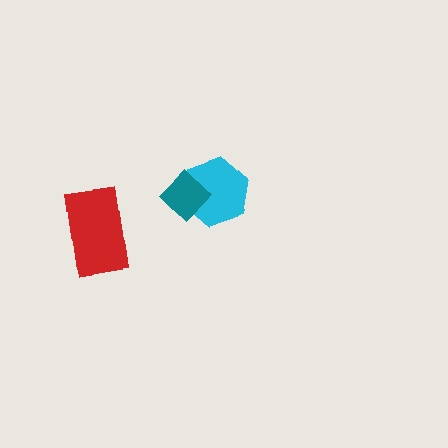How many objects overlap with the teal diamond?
1 object overlaps with the teal diamond.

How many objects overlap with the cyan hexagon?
1 object overlaps with the cyan hexagon.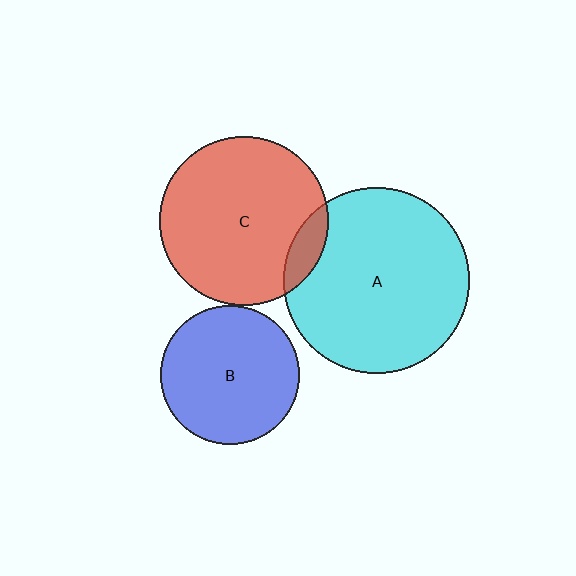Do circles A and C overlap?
Yes.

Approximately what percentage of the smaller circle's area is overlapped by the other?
Approximately 10%.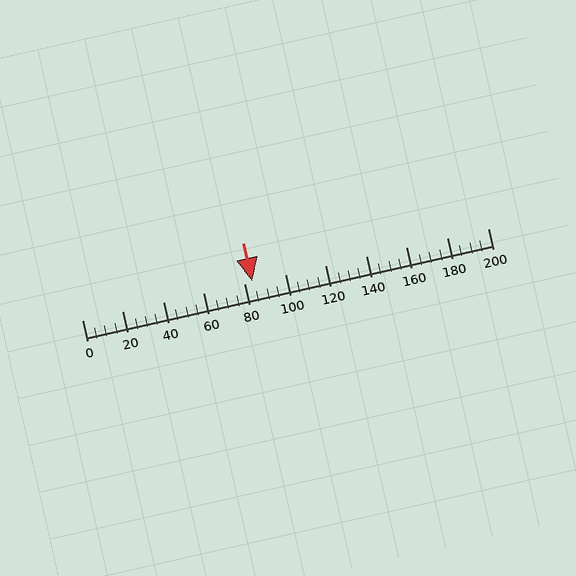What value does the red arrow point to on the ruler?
The red arrow points to approximately 84.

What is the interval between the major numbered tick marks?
The major tick marks are spaced 20 units apart.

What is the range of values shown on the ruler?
The ruler shows values from 0 to 200.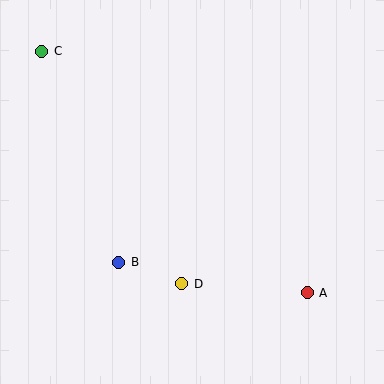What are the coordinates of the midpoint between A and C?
The midpoint between A and C is at (175, 172).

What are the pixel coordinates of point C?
Point C is at (42, 51).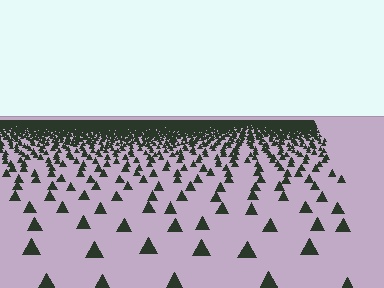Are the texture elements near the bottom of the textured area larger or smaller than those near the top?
Larger. Near the bottom, elements are closer to the viewer and appear at a bigger on-screen size.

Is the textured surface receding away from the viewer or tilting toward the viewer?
The surface is receding away from the viewer. Texture elements get smaller and denser toward the top.